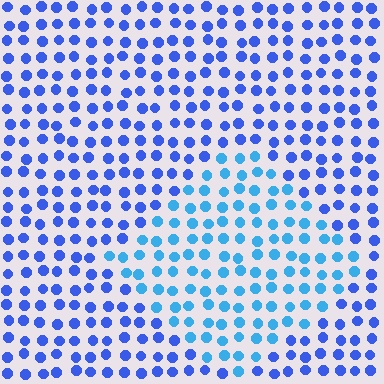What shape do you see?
I see a diamond.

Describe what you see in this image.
The image is filled with small blue elements in a uniform arrangement. A diamond-shaped region is visible where the elements are tinted to a slightly different hue, forming a subtle color boundary.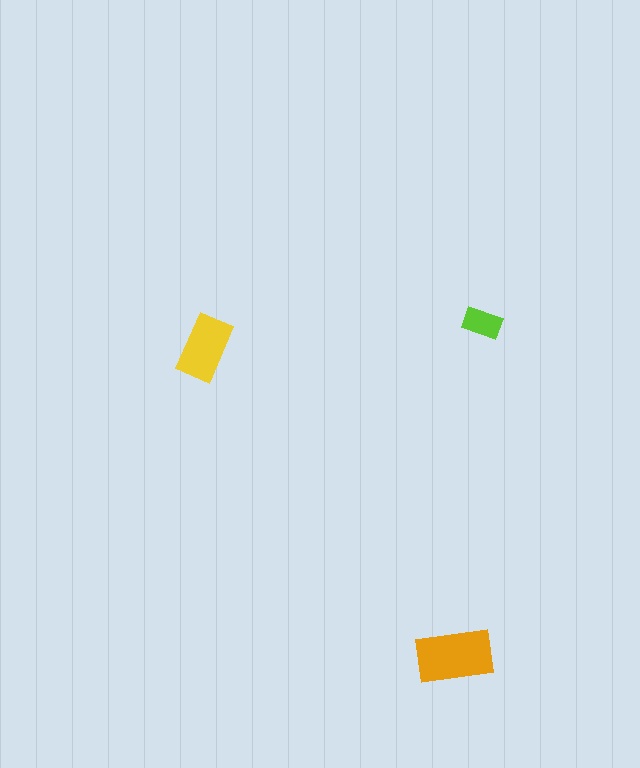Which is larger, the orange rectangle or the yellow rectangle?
The orange one.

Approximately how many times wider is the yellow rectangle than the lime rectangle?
About 1.5 times wider.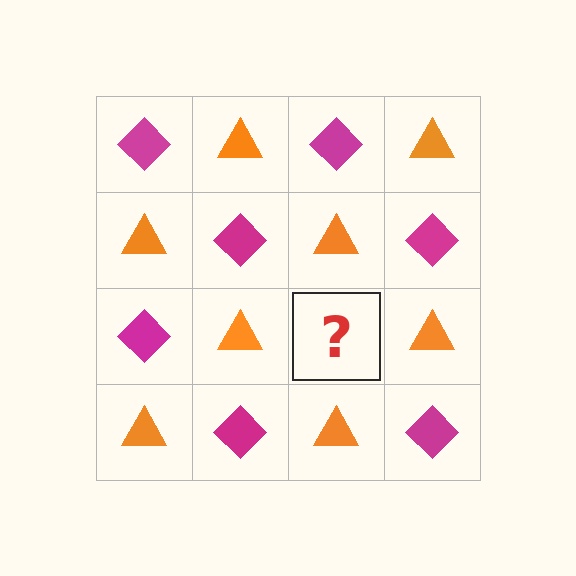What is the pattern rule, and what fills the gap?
The rule is that it alternates magenta diamond and orange triangle in a checkerboard pattern. The gap should be filled with a magenta diamond.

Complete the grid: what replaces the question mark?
The question mark should be replaced with a magenta diamond.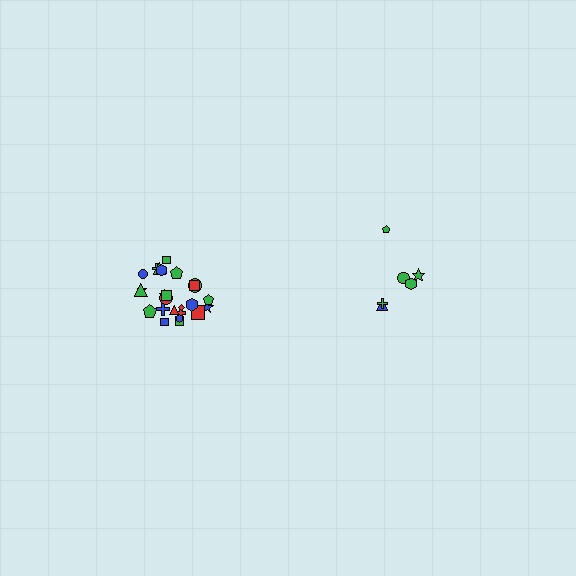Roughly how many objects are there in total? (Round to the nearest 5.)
Roughly 30 objects in total.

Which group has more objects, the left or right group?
The left group.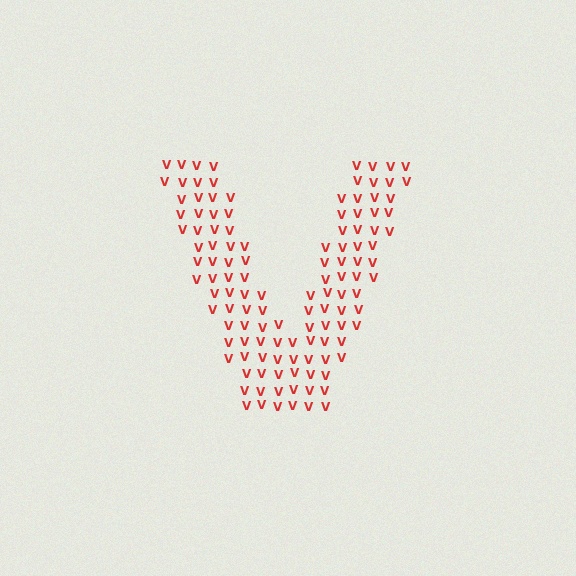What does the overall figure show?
The overall figure shows the letter V.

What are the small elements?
The small elements are letter V's.